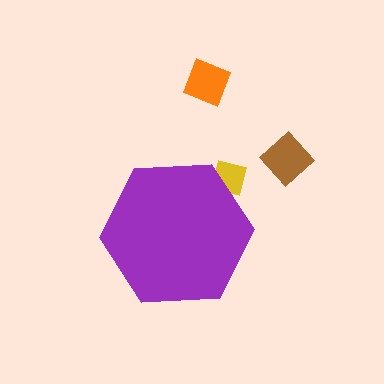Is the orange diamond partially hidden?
No, the orange diamond is fully visible.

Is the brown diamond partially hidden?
No, the brown diamond is fully visible.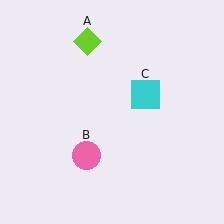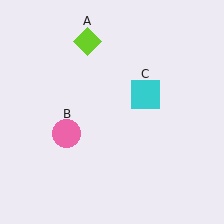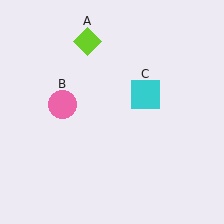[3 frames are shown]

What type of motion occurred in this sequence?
The pink circle (object B) rotated clockwise around the center of the scene.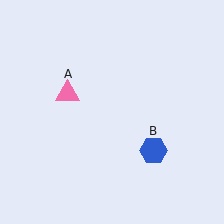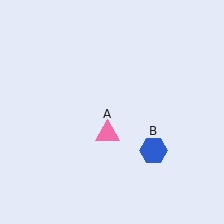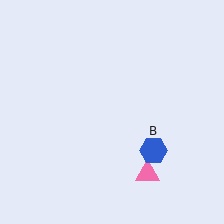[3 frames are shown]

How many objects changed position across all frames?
1 object changed position: pink triangle (object A).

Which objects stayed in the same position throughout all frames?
Blue hexagon (object B) remained stationary.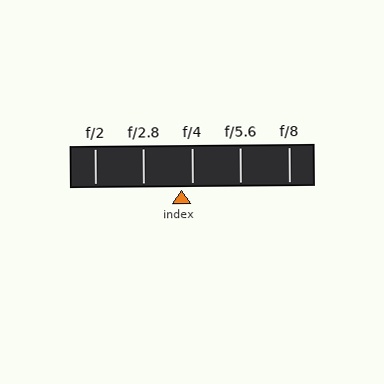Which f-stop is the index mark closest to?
The index mark is closest to f/4.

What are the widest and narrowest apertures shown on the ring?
The widest aperture shown is f/2 and the narrowest is f/8.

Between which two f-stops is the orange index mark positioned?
The index mark is between f/2.8 and f/4.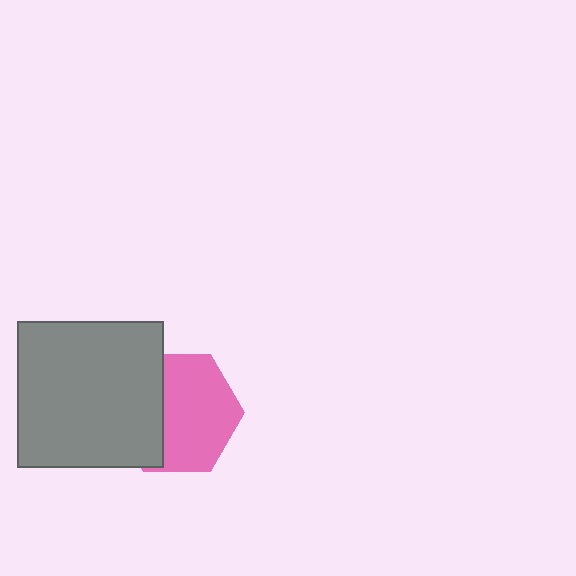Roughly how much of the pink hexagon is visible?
About half of it is visible (roughly 64%).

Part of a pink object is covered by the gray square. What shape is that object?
It is a hexagon.